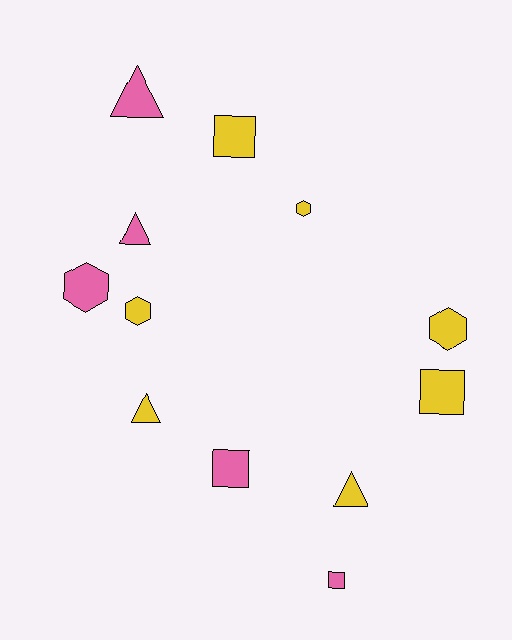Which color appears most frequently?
Yellow, with 7 objects.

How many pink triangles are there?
There are 2 pink triangles.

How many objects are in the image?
There are 12 objects.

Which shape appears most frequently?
Triangle, with 4 objects.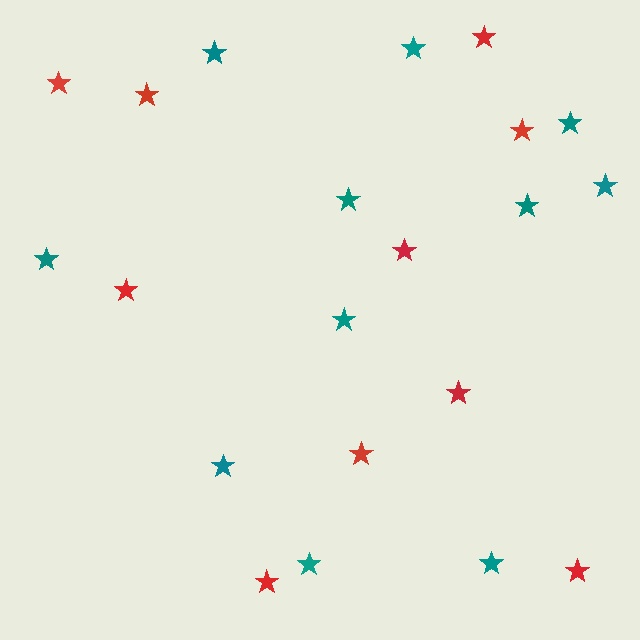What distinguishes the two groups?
There are 2 groups: one group of red stars (10) and one group of teal stars (11).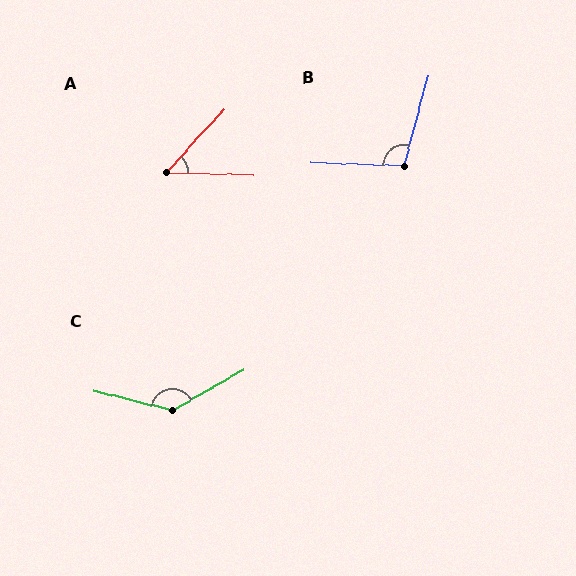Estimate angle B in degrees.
Approximately 103 degrees.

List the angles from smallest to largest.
A (49°), B (103°), C (137°).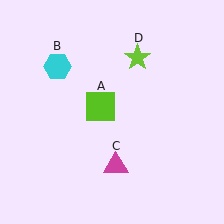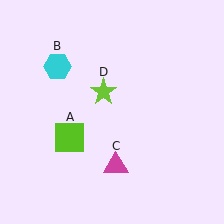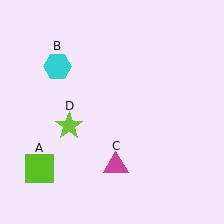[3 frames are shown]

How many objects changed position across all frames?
2 objects changed position: lime square (object A), lime star (object D).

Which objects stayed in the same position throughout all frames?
Cyan hexagon (object B) and magenta triangle (object C) remained stationary.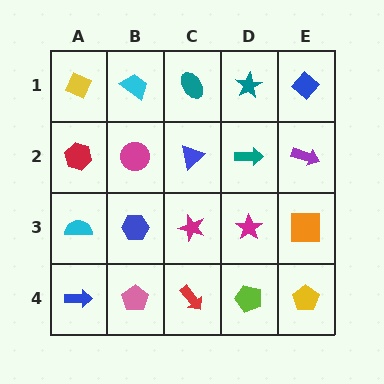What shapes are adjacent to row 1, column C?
A blue triangle (row 2, column C), a cyan trapezoid (row 1, column B), a teal star (row 1, column D).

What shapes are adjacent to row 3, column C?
A blue triangle (row 2, column C), a red arrow (row 4, column C), a blue hexagon (row 3, column B), a magenta star (row 3, column D).